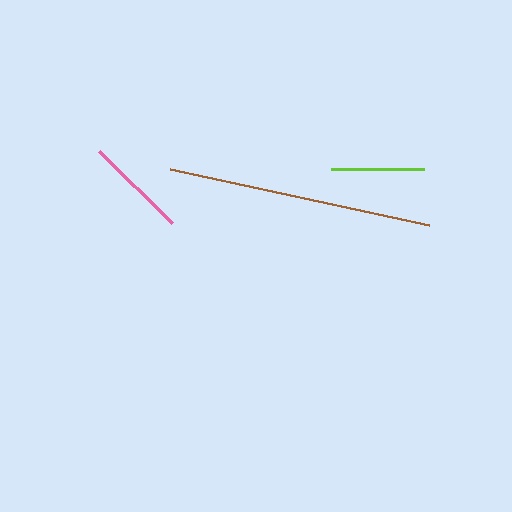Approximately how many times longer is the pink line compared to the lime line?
The pink line is approximately 1.1 times the length of the lime line.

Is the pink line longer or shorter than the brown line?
The brown line is longer than the pink line.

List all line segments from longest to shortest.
From longest to shortest: brown, pink, lime.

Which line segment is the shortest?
The lime line is the shortest at approximately 93 pixels.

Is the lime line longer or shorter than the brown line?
The brown line is longer than the lime line.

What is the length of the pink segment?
The pink segment is approximately 103 pixels long.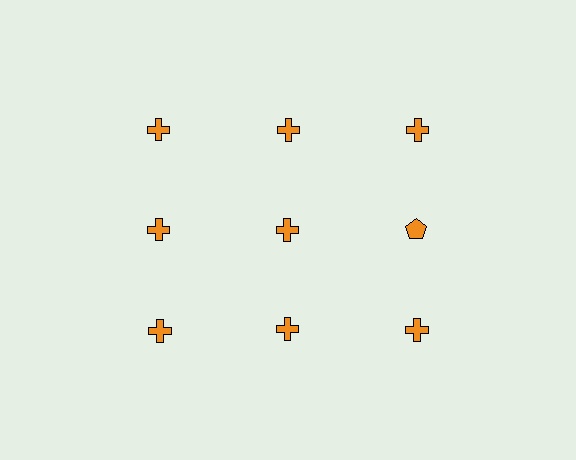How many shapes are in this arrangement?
There are 9 shapes arranged in a grid pattern.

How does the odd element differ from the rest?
It has a different shape: pentagon instead of cross.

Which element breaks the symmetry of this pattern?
The orange pentagon in the second row, center column breaks the symmetry. All other shapes are orange crosses.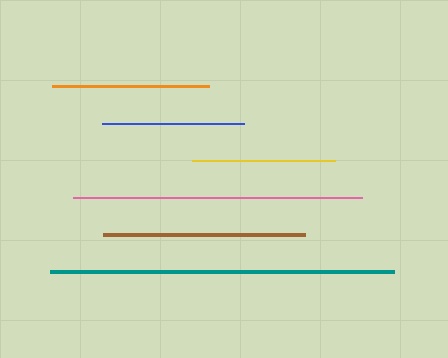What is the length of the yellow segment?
The yellow segment is approximately 143 pixels long.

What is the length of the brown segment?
The brown segment is approximately 203 pixels long.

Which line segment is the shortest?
The blue line is the shortest at approximately 142 pixels.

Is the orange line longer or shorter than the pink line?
The pink line is longer than the orange line.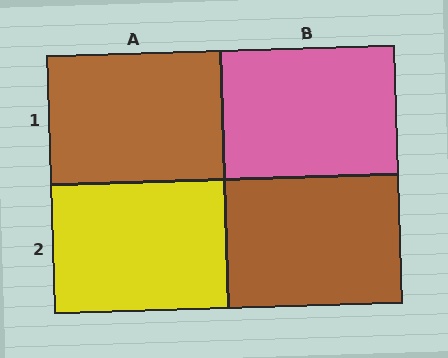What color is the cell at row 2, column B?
Brown.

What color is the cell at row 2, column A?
Yellow.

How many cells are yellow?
1 cell is yellow.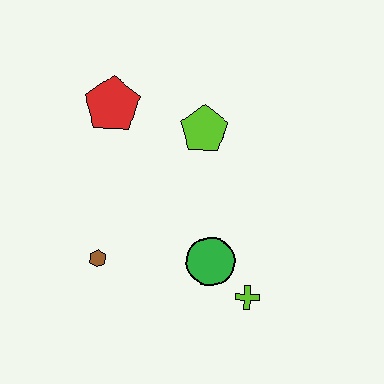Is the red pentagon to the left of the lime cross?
Yes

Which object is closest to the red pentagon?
The lime pentagon is closest to the red pentagon.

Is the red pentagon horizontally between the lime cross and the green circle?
No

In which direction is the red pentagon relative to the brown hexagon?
The red pentagon is above the brown hexagon.